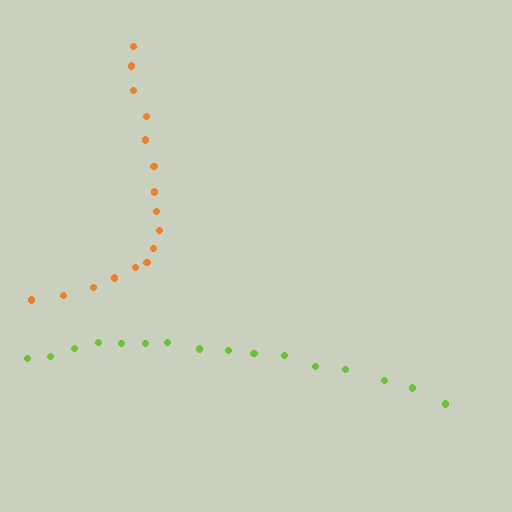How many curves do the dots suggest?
There are 2 distinct paths.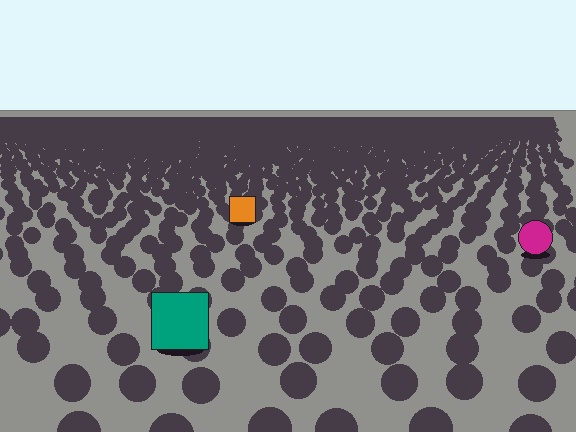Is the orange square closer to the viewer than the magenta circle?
No. The magenta circle is closer — you can tell from the texture gradient: the ground texture is coarser near it.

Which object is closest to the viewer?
The teal square is closest. The texture marks near it are larger and more spread out.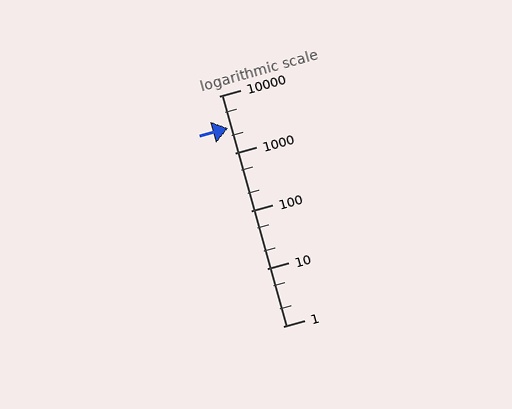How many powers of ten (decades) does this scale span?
The scale spans 4 decades, from 1 to 10000.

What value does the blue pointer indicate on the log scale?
The pointer indicates approximately 2800.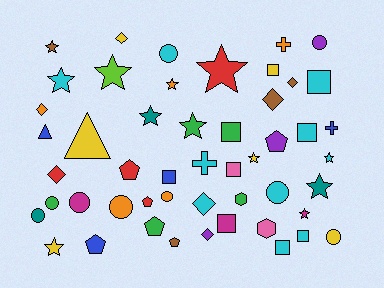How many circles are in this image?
There are 9 circles.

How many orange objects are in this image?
There are 5 orange objects.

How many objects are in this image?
There are 50 objects.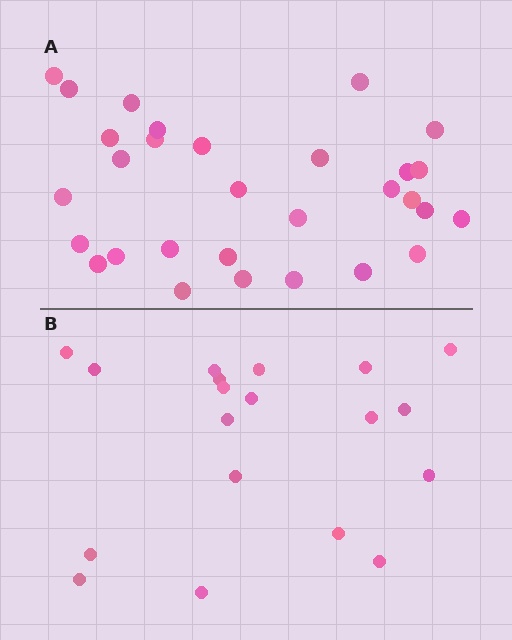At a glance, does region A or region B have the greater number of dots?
Region A (the top region) has more dots.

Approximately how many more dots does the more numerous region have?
Region A has roughly 12 or so more dots than region B.